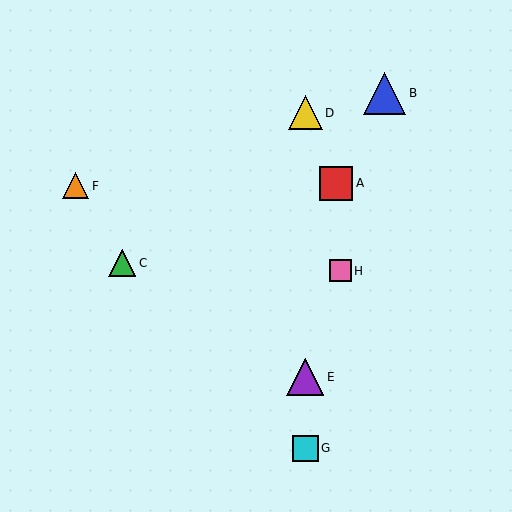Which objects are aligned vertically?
Objects D, E, G are aligned vertically.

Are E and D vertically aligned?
Yes, both are at x≈305.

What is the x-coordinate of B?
Object B is at x≈385.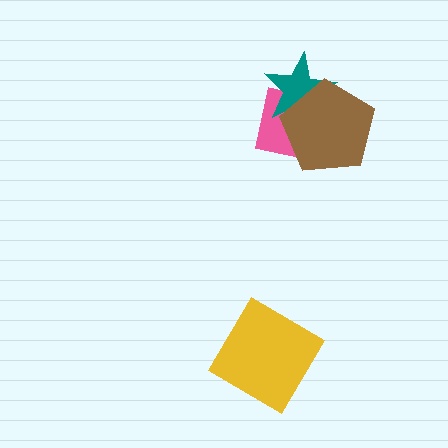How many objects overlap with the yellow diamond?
0 objects overlap with the yellow diamond.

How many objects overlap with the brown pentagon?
2 objects overlap with the brown pentagon.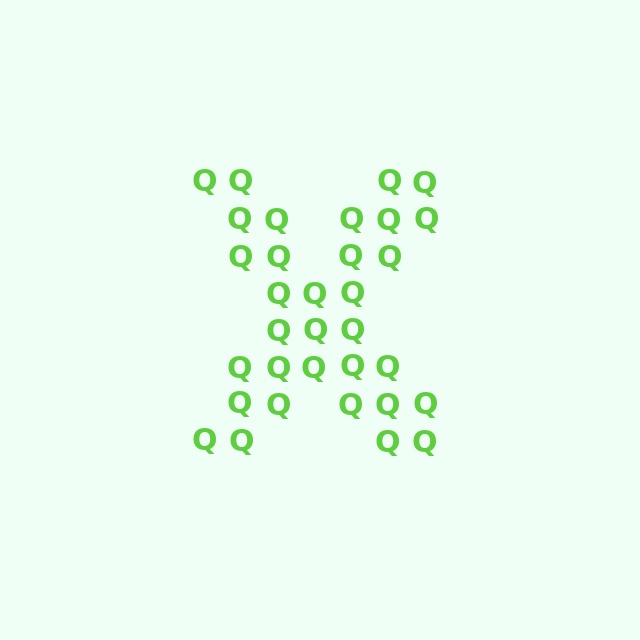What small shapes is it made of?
It is made of small letter Q's.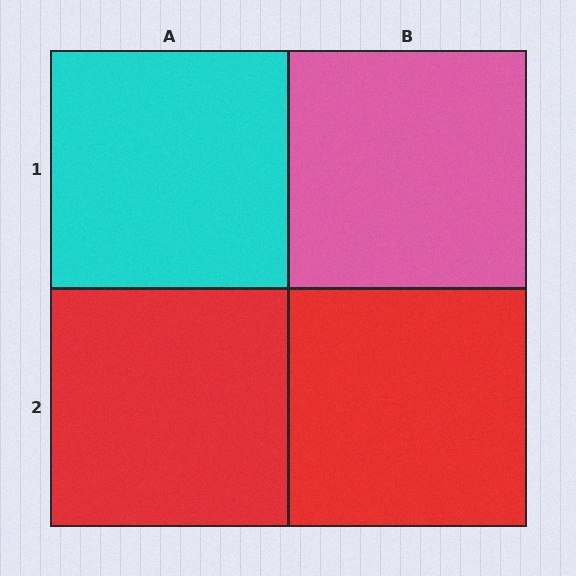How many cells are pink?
1 cell is pink.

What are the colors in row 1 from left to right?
Cyan, pink.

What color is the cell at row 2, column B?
Red.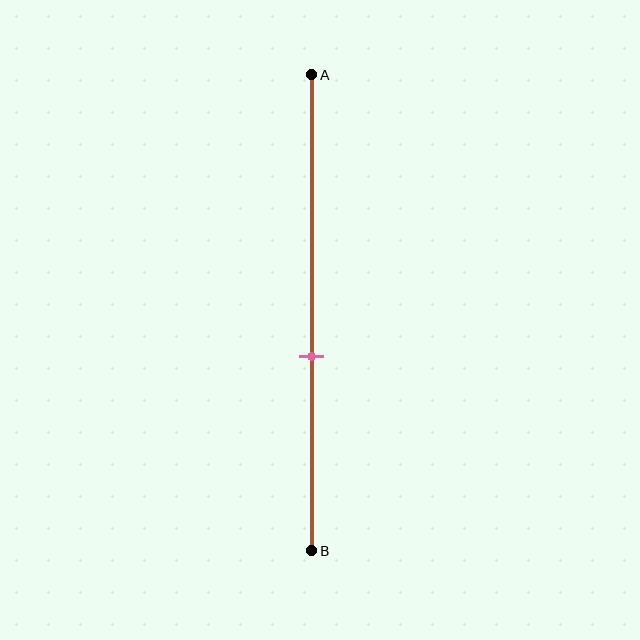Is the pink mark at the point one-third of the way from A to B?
No, the mark is at about 60% from A, not at the 33% one-third point.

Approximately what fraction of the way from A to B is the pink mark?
The pink mark is approximately 60% of the way from A to B.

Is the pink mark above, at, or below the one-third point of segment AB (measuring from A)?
The pink mark is below the one-third point of segment AB.